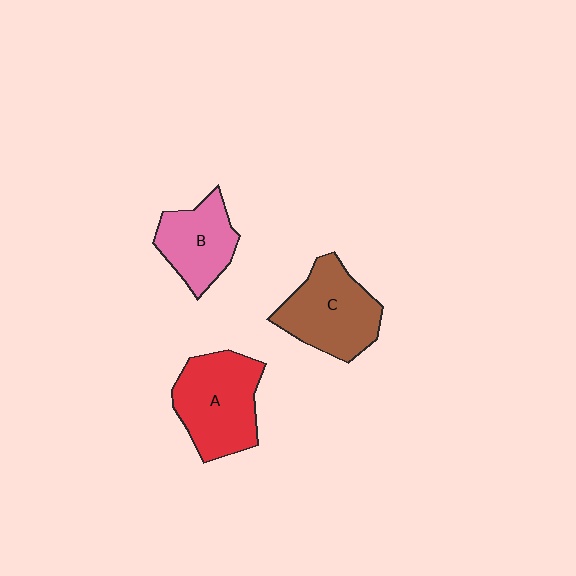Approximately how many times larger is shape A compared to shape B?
Approximately 1.4 times.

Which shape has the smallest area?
Shape B (pink).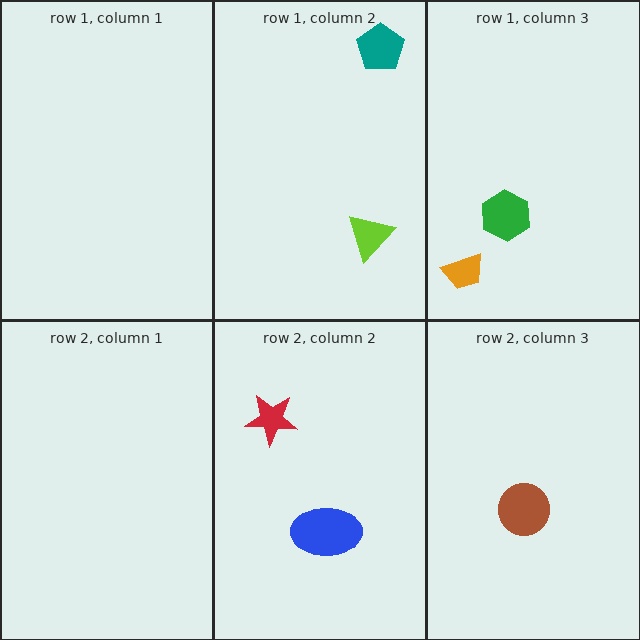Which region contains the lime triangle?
The row 1, column 2 region.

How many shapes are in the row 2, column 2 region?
2.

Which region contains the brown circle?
The row 2, column 3 region.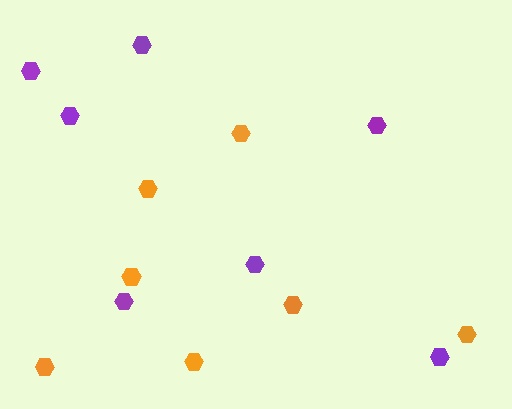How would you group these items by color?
There are 2 groups: one group of orange hexagons (7) and one group of purple hexagons (7).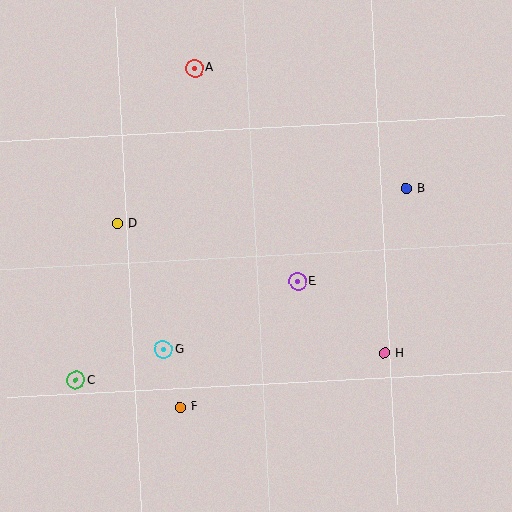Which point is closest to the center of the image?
Point E at (298, 281) is closest to the center.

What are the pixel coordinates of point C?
Point C is at (76, 380).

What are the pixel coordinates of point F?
Point F is at (180, 408).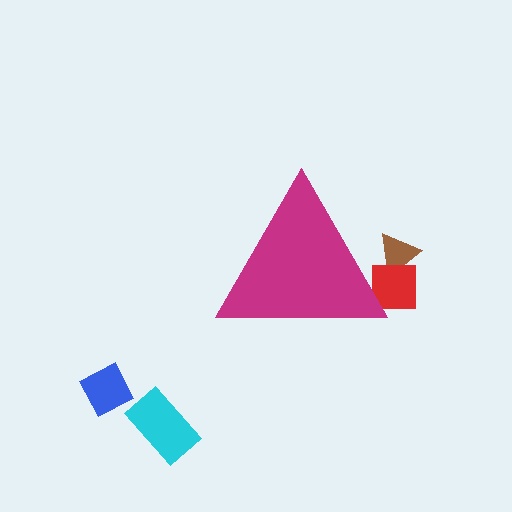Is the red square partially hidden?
Yes, the red square is partially hidden behind the magenta triangle.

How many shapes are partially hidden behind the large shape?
2 shapes are partially hidden.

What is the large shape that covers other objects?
A magenta triangle.